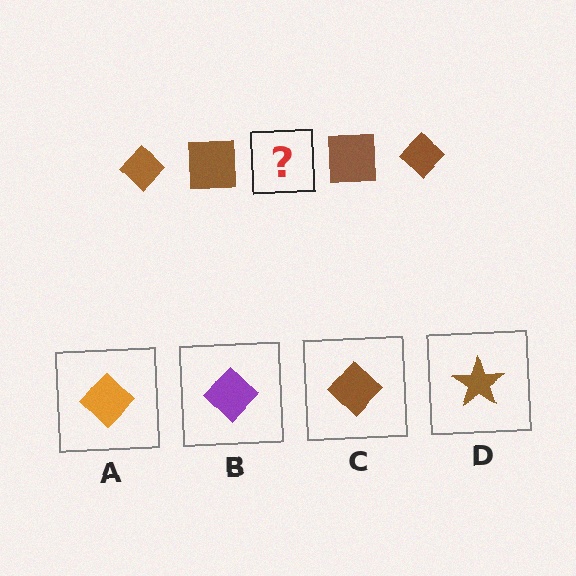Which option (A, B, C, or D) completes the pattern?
C.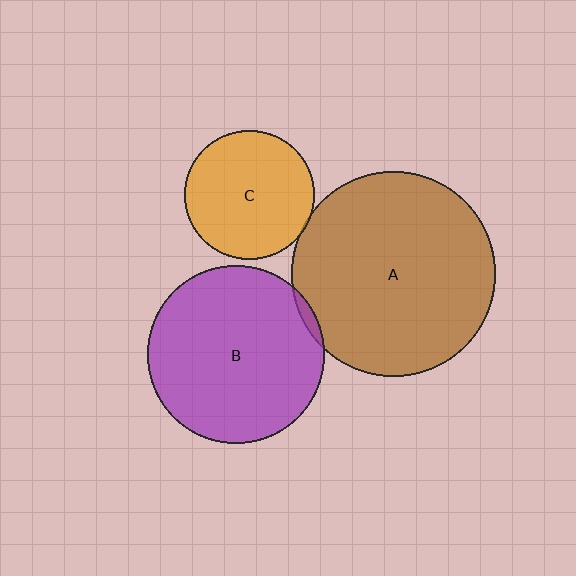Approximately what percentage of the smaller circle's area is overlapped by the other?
Approximately 5%.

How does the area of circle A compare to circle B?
Approximately 1.3 times.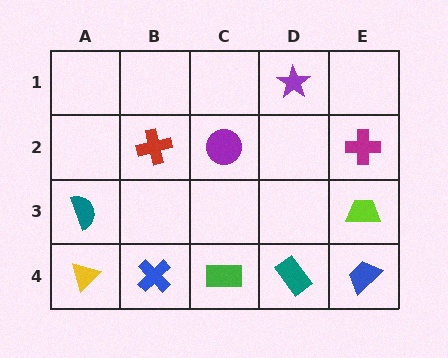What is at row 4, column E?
A blue trapezoid.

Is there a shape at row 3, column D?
No, that cell is empty.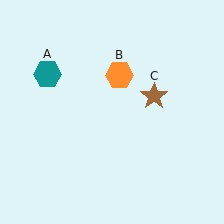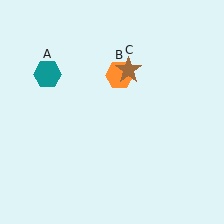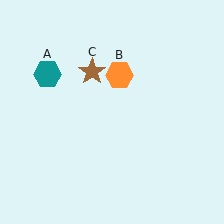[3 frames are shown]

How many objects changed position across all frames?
1 object changed position: brown star (object C).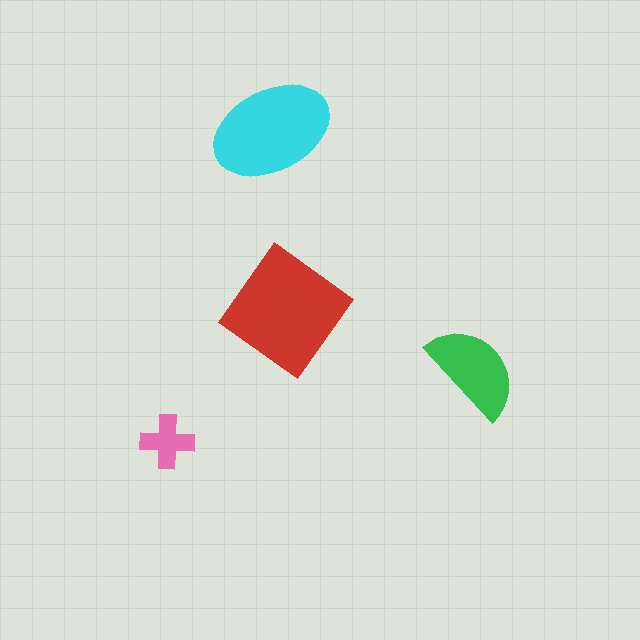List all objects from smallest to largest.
The pink cross, the green semicircle, the cyan ellipse, the red diamond.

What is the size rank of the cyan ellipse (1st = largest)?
2nd.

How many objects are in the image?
There are 4 objects in the image.